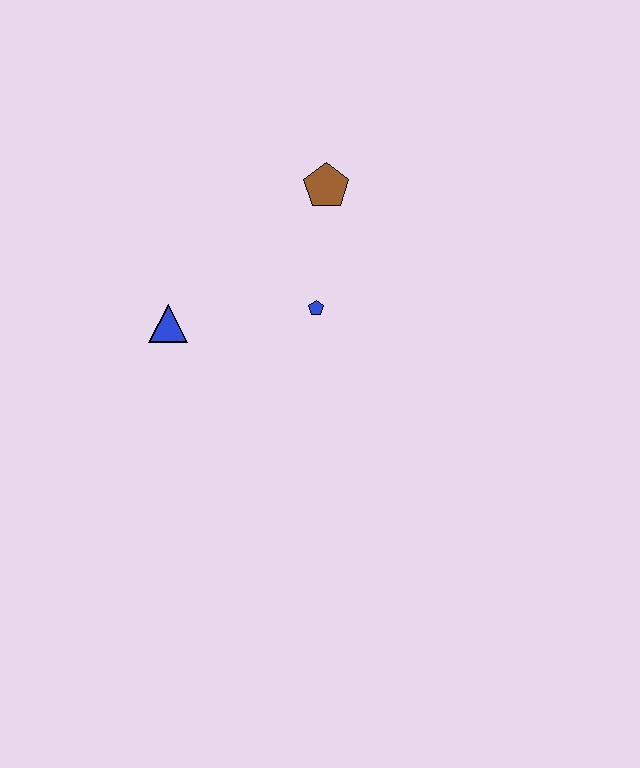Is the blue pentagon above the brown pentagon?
No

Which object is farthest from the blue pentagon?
The blue triangle is farthest from the blue pentagon.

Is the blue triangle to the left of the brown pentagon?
Yes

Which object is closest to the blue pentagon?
The brown pentagon is closest to the blue pentagon.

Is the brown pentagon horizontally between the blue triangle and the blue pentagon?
No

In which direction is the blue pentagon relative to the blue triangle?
The blue pentagon is to the right of the blue triangle.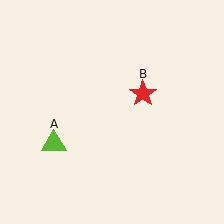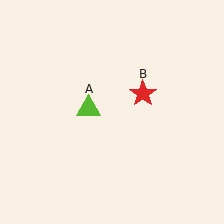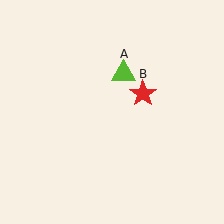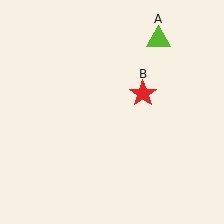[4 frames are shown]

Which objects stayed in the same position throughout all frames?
Red star (object B) remained stationary.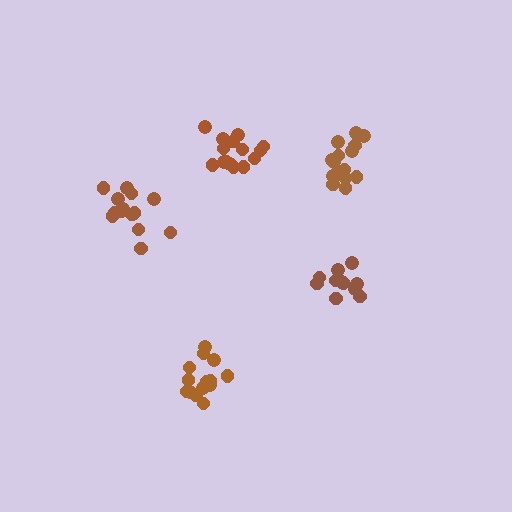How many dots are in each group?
Group 1: 11 dots, Group 2: 14 dots, Group 3: 16 dots, Group 4: 14 dots, Group 5: 15 dots (70 total).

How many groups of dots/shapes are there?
There are 5 groups.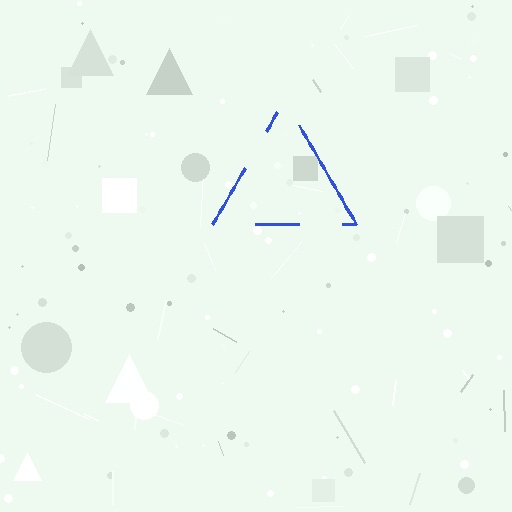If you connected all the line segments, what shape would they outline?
They would outline a triangle.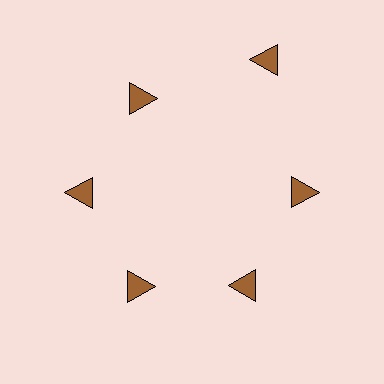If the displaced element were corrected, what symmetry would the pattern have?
It would have 6-fold rotational symmetry — the pattern would map onto itself every 60 degrees.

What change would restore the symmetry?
The symmetry would be restored by moving it inward, back onto the ring so that all 6 triangles sit at equal angles and equal distance from the center.